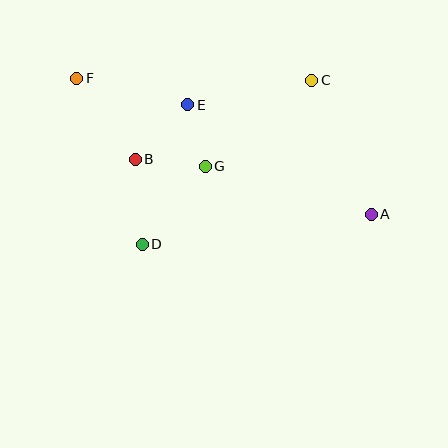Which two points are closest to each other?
Points E and G are closest to each other.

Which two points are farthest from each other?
Points A and F are farthest from each other.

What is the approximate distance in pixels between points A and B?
The distance between A and B is approximately 242 pixels.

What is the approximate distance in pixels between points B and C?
The distance between B and C is approximately 194 pixels.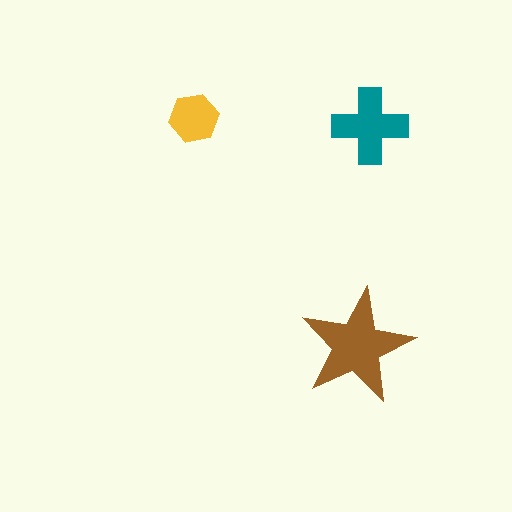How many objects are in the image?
There are 3 objects in the image.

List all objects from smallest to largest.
The yellow hexagon, the teal cross, the brown star.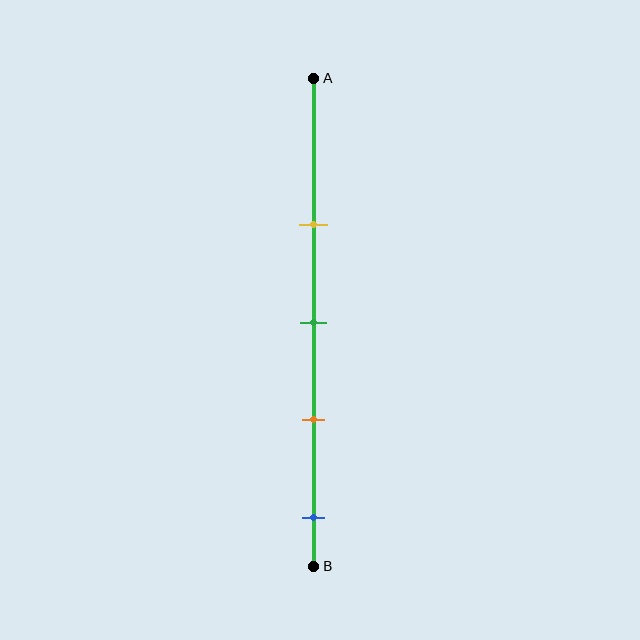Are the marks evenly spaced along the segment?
Yes, the marks are approximately evenly spaced.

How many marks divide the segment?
There are 4 marks dividing the segment.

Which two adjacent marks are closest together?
The green and orange marks are the closest adjacent pair.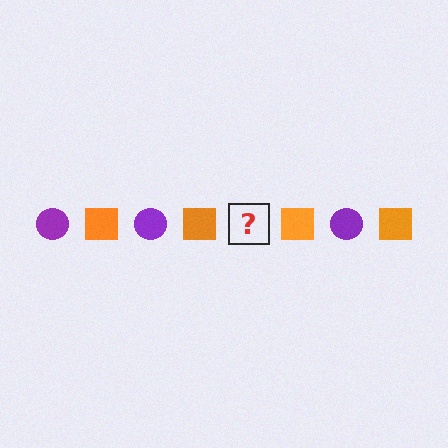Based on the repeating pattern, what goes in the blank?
The blank should be a purple circle.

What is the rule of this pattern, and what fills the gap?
The rule is that the pattern alternates between purple circle and orange square. The gap should be filled with a purple circle.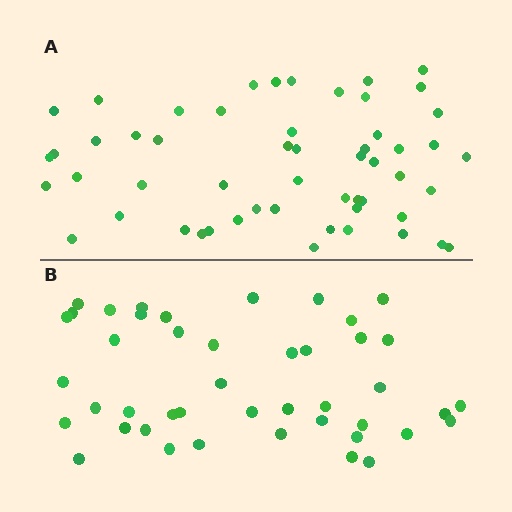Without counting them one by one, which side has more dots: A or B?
Region A (the top region) has more dots.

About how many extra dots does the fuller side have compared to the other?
Region A has roughly 10 or so more dots than region B.